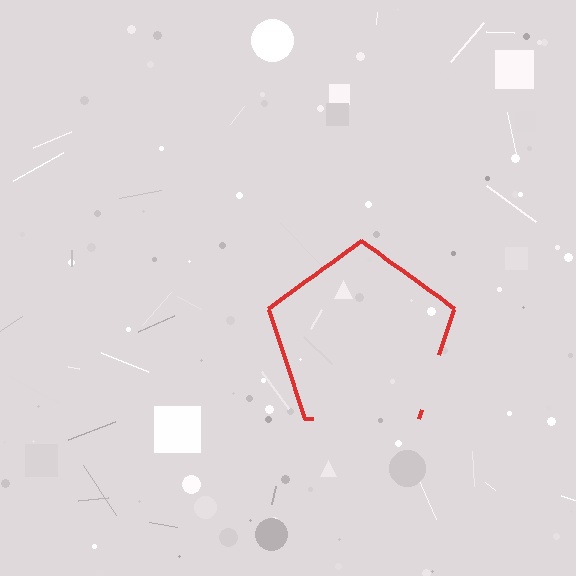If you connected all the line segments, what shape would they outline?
They would outline a pentagon.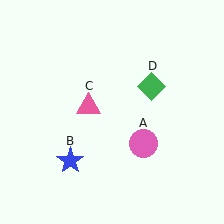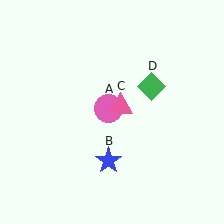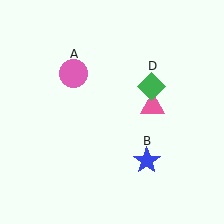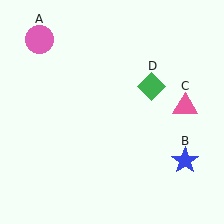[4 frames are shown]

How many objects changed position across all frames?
3 objects changed position: pink circle (object A), blue star (object B), pink triangle (object C).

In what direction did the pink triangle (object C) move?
The pink triangle (object C) moved right.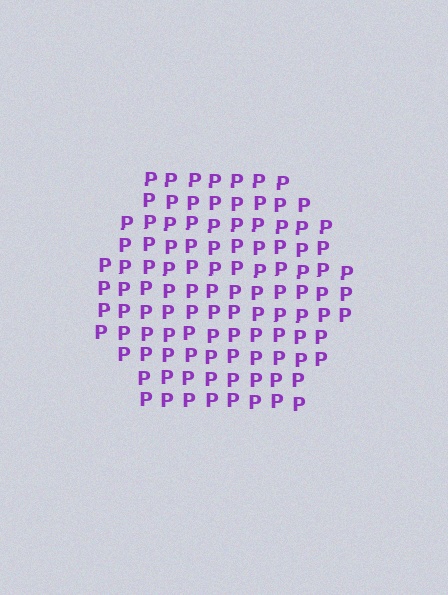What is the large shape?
The large shape is a hexagon.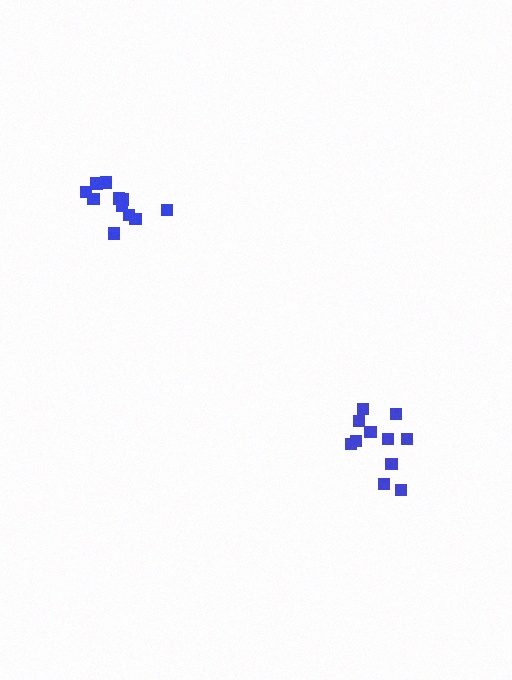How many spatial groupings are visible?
There are 2 spatial groupings.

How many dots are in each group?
Group 1: 11 dots, Group 2: 11 dots (22 total).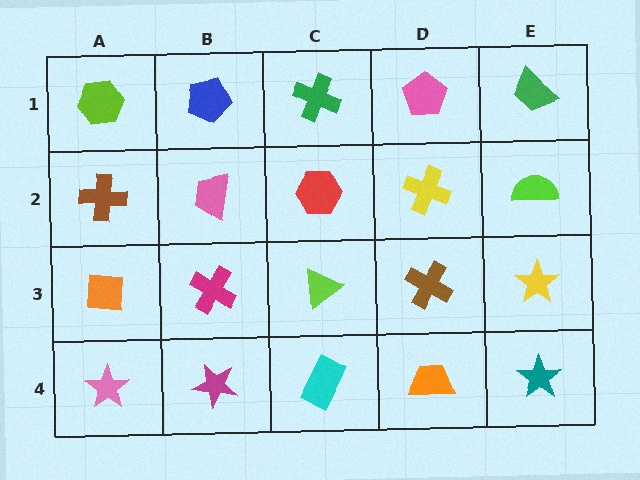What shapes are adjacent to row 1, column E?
A lime semicircle (row 2, column E), a pink pentagon (row 1, column D).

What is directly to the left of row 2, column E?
A yellow cross.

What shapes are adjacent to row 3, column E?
A lime semicircle (row 2, column E), a teal star (row 4, column E), a brown cross (row 3, column D).